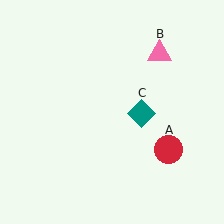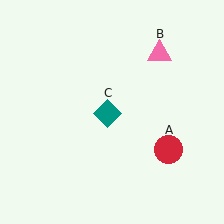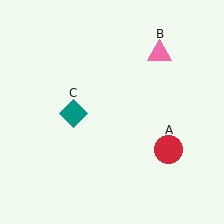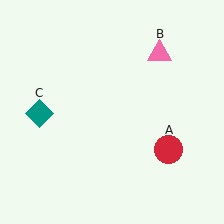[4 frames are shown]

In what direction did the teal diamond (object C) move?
The teal diamond (object C) moved left.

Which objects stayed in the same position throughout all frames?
Red circle (object A) and pink triangle (object B) remained stationary.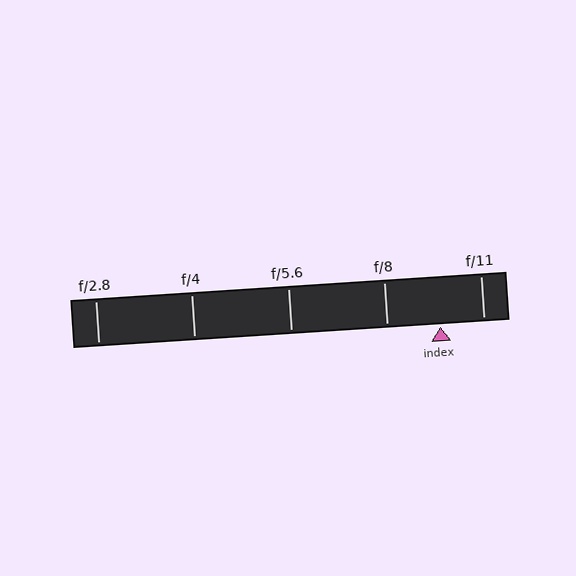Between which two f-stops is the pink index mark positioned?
The index mark is between f/8 and f/11.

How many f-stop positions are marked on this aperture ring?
There are 5 f-stop positions marked.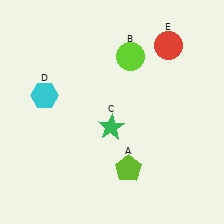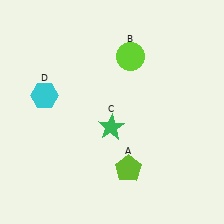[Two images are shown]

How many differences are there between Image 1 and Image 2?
There is 1 difference between the two images.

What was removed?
The red circle (E) was removed in Image 2.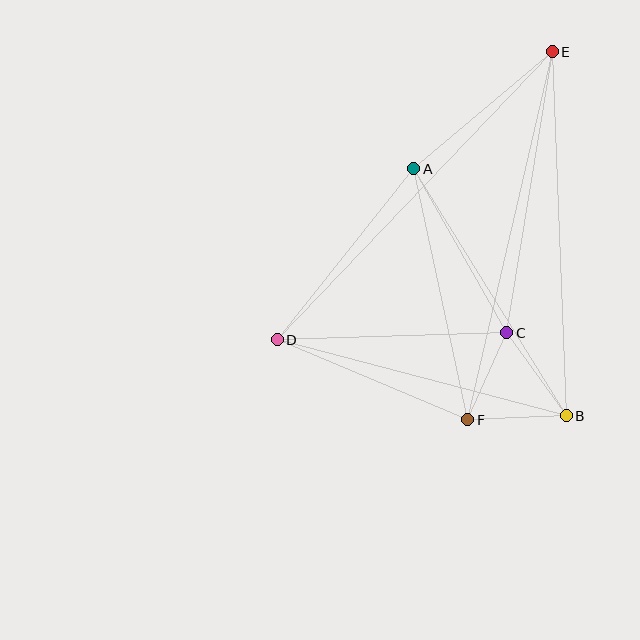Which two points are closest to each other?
Points C and F are closest to each other.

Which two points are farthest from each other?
Points D and E are farthest from each other.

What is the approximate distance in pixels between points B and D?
The distance between B and D is approximately 299 pixels.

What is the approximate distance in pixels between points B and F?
The distance between B and F is approximately 99 pixels.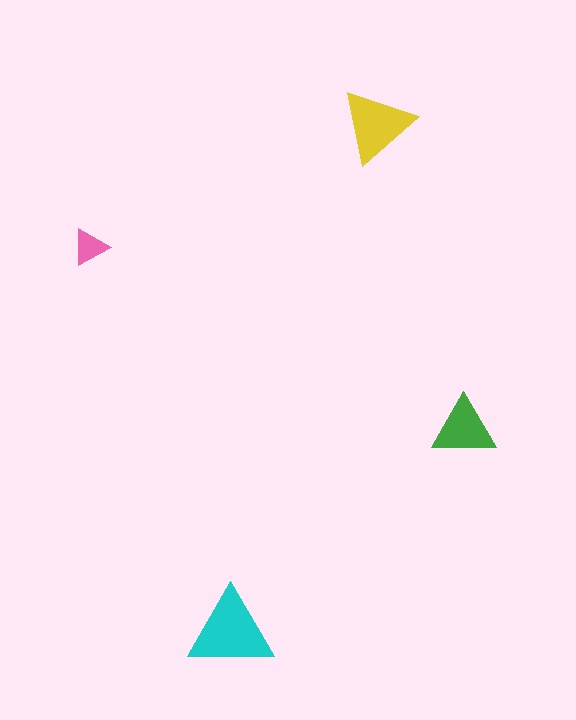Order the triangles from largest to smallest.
the cyan one, the yellow one, the green one, the pink one.